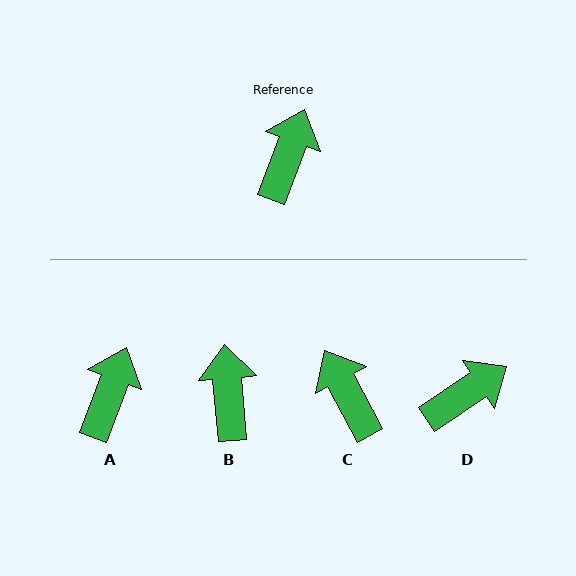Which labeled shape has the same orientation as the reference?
A.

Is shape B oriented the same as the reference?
No, it is off by about 25 degrees.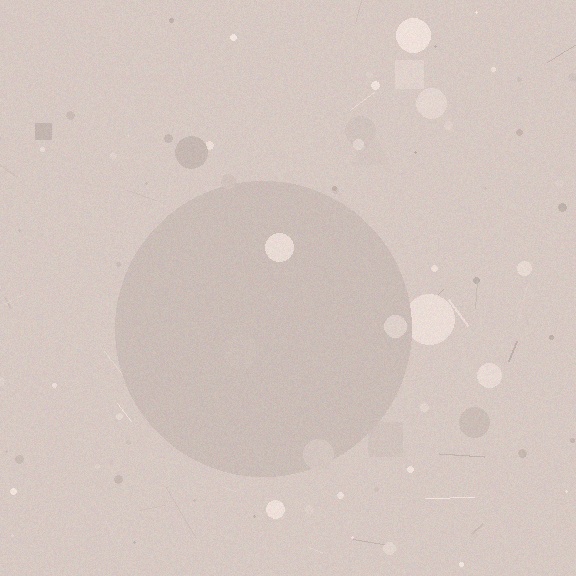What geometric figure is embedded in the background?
A circle is embedded in the background.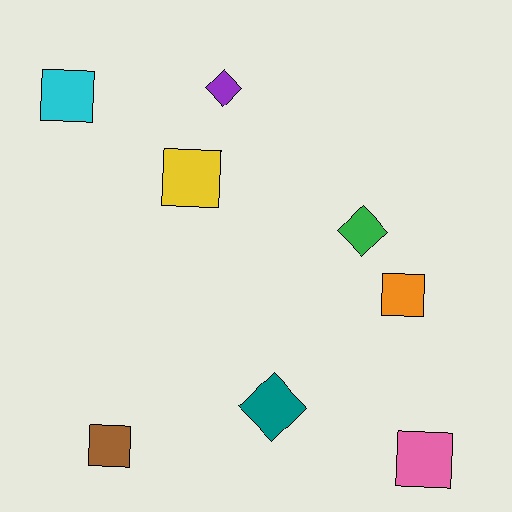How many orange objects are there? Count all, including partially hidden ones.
There is 1 orange object.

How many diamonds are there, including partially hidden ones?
There are 3 diamonds.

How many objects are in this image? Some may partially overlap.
There are 8 objects.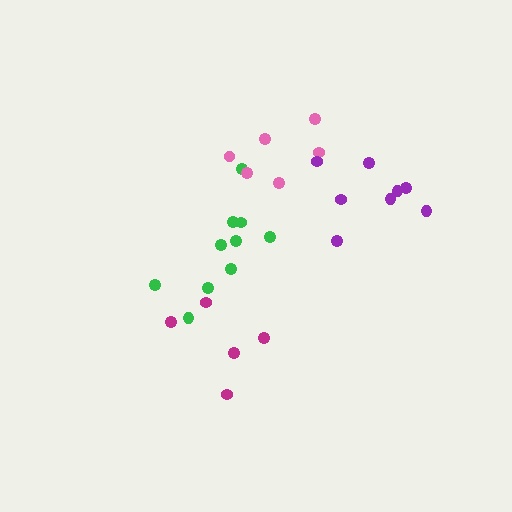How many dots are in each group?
Group 1: 5 dots, Group 2: 10 dots, Group 3: 6 dots, Group 4: 8 dots (29 total).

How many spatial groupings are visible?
There are 4 spatial groupings.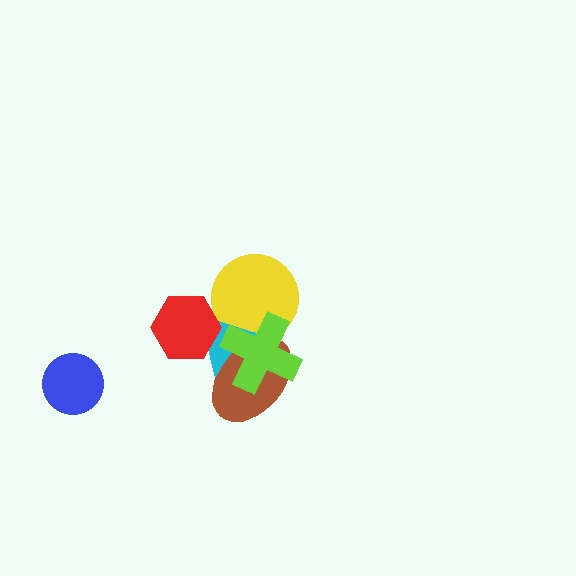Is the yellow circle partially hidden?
Yes, it is partially covered by another shape.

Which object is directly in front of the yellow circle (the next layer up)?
The cyan triangle is directly in front of the yellow circle.